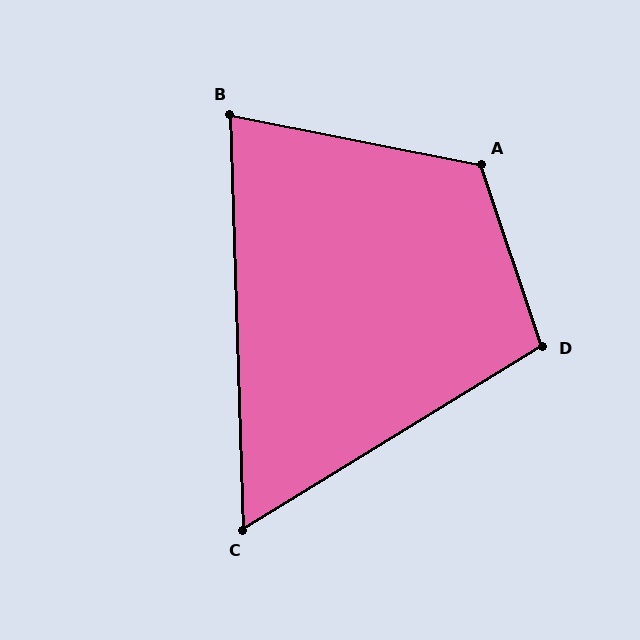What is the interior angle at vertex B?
Approximately 77 degrees (acute).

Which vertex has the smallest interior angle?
C, at approximately 60 degrees.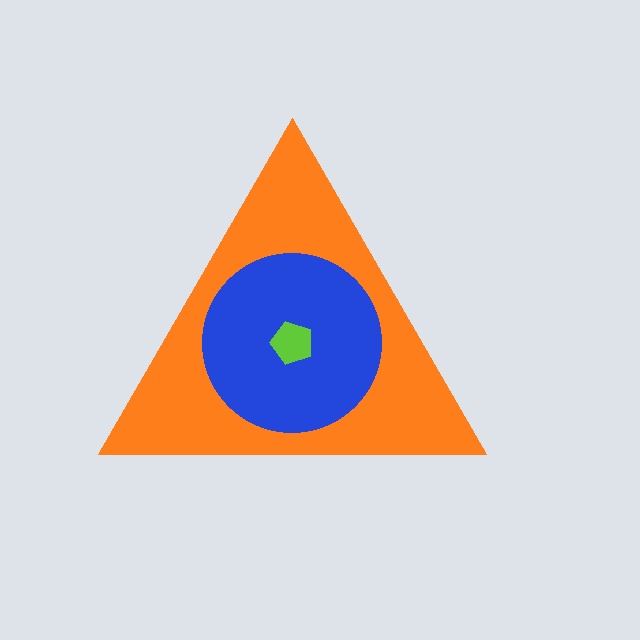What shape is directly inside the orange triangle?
The blue circle.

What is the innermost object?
The lime pentagon.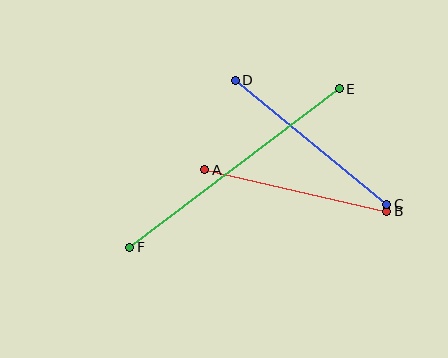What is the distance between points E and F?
The distance is approximately 263 pixels.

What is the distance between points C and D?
The distance is approximately 196 pixels.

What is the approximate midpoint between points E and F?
The midpoint is at approximately (235, 168) pixels.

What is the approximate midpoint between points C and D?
The midpoint is at approximately (311, 142) pixels.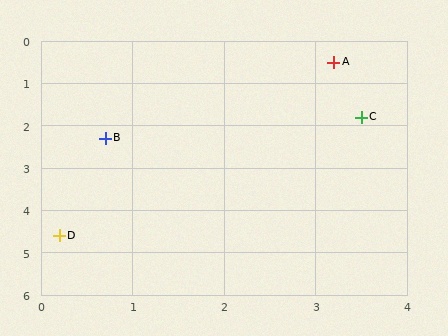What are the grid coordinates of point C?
Point C is at approximately (3.5, 1.8).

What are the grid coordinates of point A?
Point A is at approximately (3.2, 0.5).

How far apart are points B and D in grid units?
Points B and D are about 2.4 grid units apart.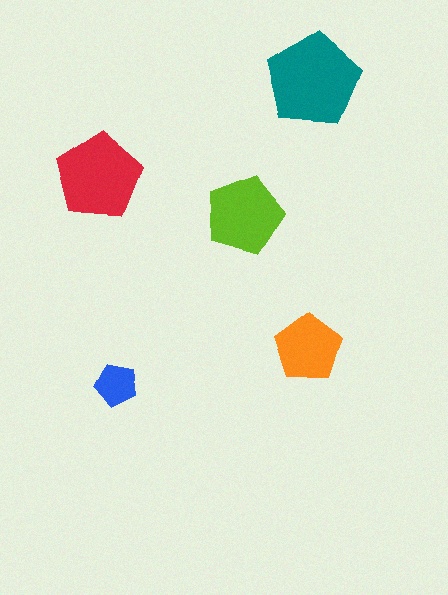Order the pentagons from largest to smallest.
the teal one, the red one, the lime one, the orange one, the blue one.